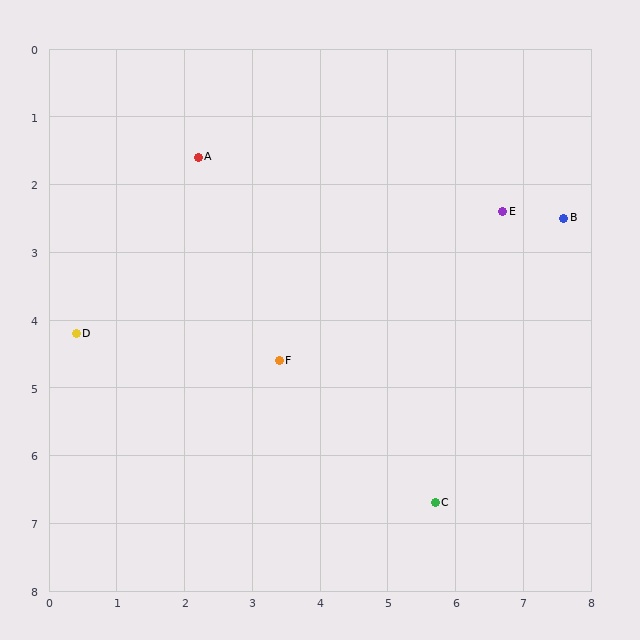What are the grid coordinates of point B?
Point B is at approximately (7.6, 2.5).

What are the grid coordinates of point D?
Point D is at approximately (0.4, 4.2).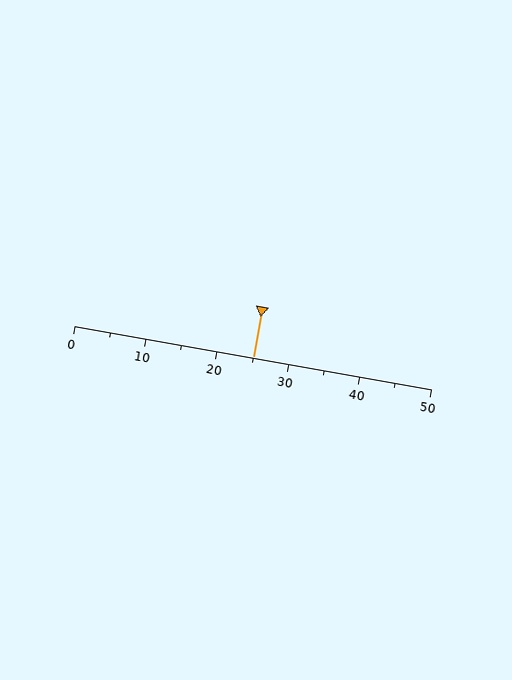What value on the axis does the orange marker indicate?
The marker indicates approximately 25.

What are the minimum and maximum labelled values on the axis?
The axis runs from 0 to 50.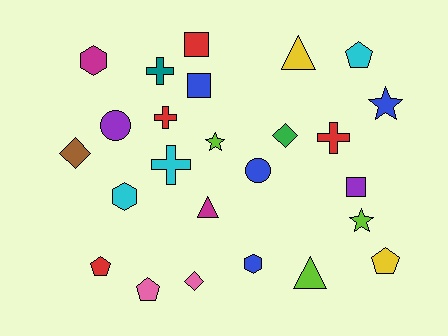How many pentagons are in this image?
There are 4 pentagons.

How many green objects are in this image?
There is 1 green object.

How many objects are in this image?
There are 25 objects.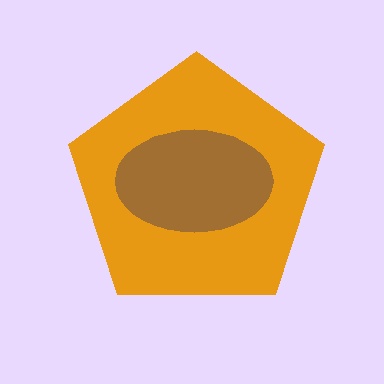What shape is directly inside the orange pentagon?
The brown ellipse.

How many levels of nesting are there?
2.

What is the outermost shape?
The orange pentagon.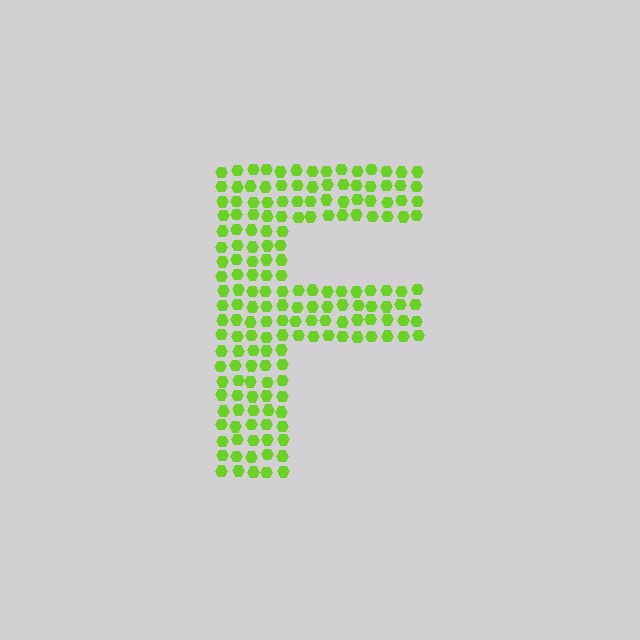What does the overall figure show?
The overall figure shows the letter F.